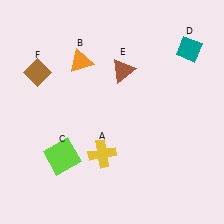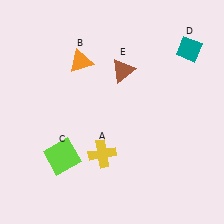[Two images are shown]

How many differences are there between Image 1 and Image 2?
There is 1 difference between the two images.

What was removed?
The brown diamond (F) was removed in Image 2.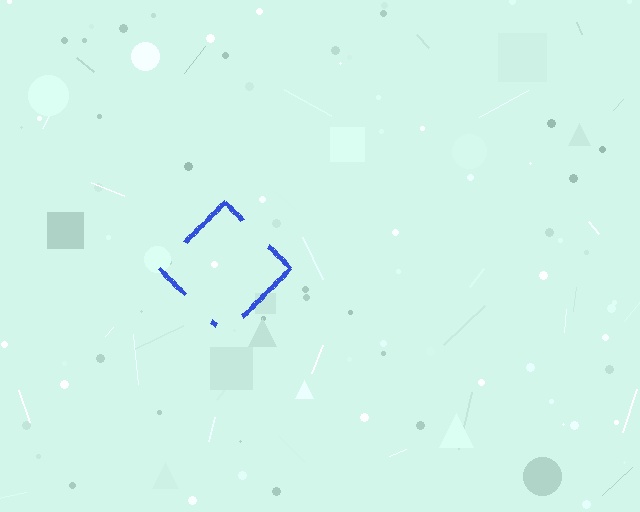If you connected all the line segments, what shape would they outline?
They would outline a diamond.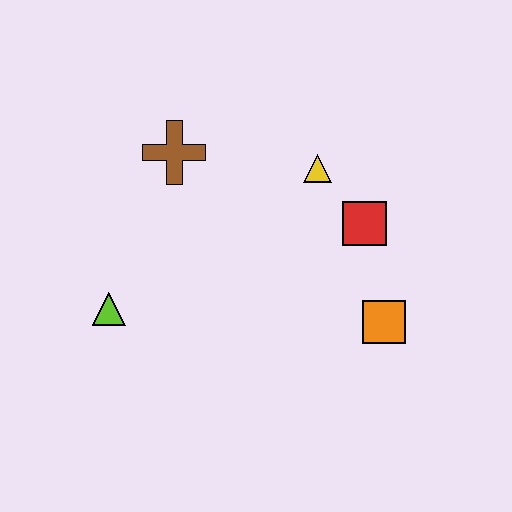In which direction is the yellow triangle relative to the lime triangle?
The yellow triangle is to the right of the lime triangle.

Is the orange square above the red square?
No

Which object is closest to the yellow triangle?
The red square is closest to the yellow triangle.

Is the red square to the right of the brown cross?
Yes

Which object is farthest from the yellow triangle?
The lime triangle is farthest from the yellow triangle.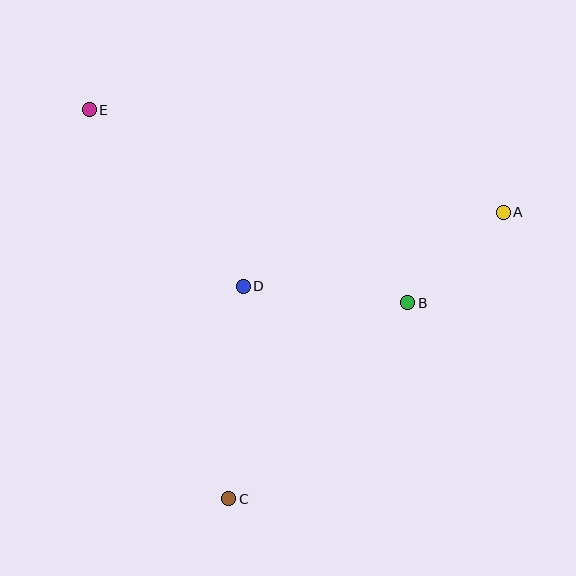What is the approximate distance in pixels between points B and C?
The distance between B and C is approximately 265 pixels.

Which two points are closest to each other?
Points A and B are closest to each other.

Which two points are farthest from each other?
Points A and E are farthest from each other.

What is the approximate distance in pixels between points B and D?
The distance between B and D is approximately 166 pixels.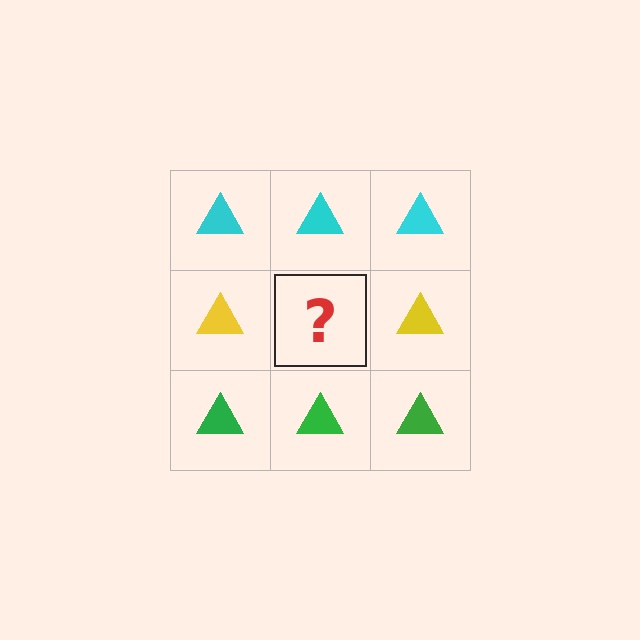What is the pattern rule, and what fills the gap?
The rule is that each row has a consistent color. The gap should be filled with a yellow triangle.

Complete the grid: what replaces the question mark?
The question mark should be replaced with a yellow triangle.